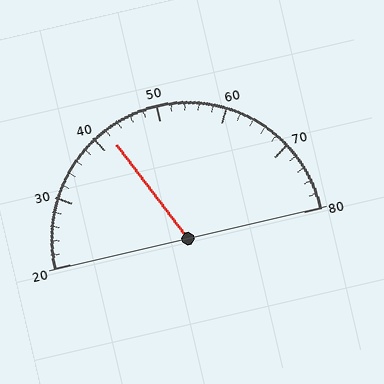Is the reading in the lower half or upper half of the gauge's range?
The reading is in the lower half of the range (20 to 80).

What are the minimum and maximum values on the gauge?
The gauge ranges from 20 to 80.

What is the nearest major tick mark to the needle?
The nearest major tick mark is 40.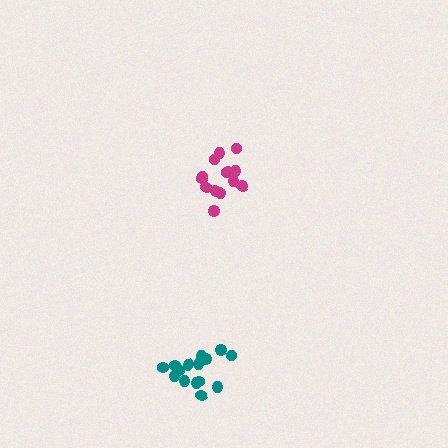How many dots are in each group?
Group 1: 16 dots, Group 2: 14 dots (30 total).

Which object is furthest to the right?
The magenta cluster is rightmost.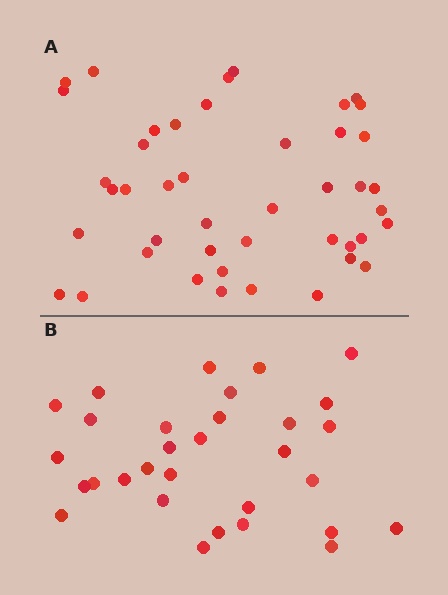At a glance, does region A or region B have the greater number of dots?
Region A (the top region) has more dots.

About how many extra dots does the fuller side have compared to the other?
Region A has approximately 15 more dots than region B.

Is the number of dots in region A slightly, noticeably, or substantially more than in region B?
Region A has noticeably more, but not dramatically so. The ratio is roughly 1.4 to 1.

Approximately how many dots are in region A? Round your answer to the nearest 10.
About 40 dots. (The exact count is 44, which rounds to 40.)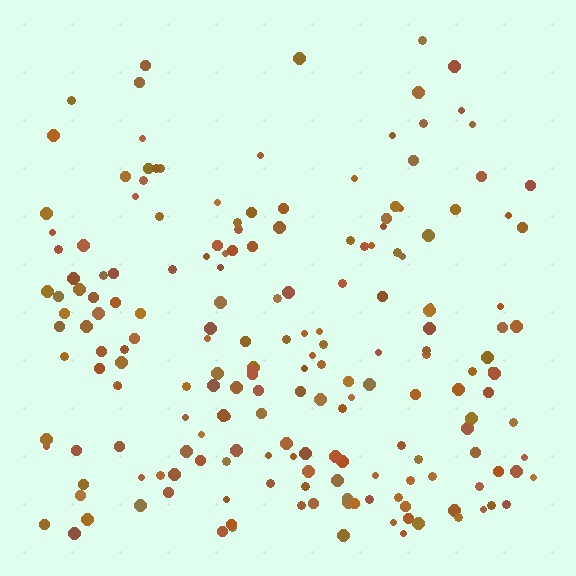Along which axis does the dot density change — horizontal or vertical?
Vertical.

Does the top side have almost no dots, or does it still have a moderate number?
Still a moderate number, just noticeably fewer than the bottom.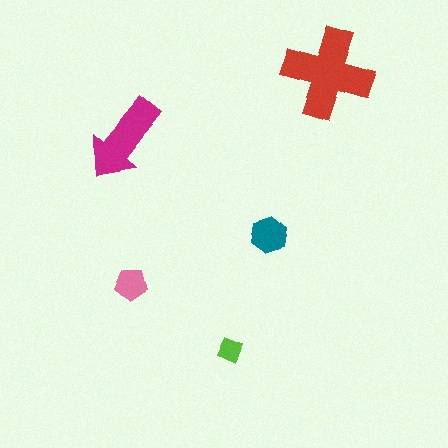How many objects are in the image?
There are 5 objects in the image.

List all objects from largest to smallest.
The red cross, the magenta arrow, the teal hexagon, the pink pentagon, the lime diamond.